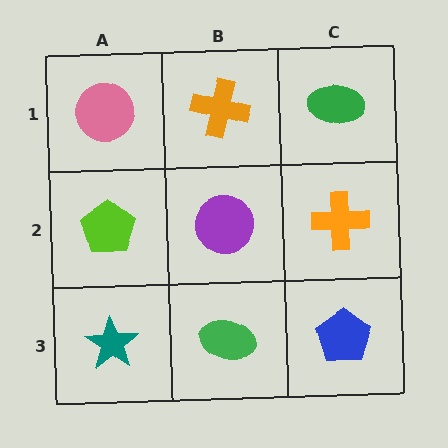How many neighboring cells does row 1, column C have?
2.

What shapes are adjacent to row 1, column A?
A lime pentagon (row 2, column A), an orange cross (row 1, column B).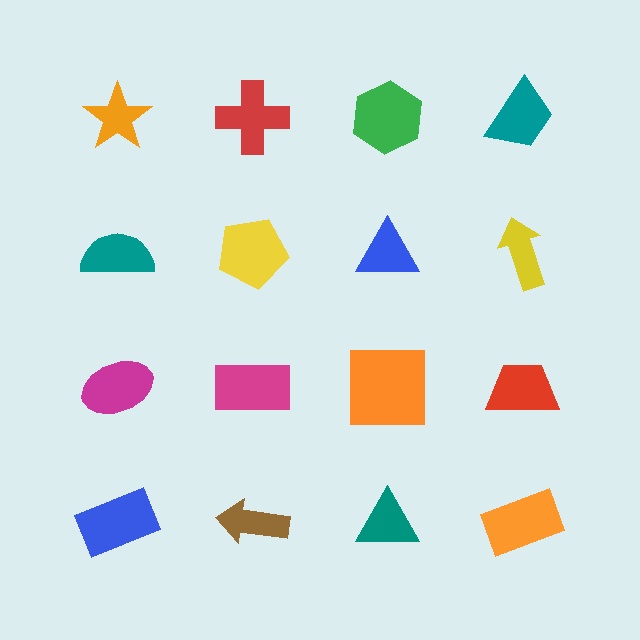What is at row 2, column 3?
A blue triangle.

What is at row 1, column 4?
A teal trapezoid.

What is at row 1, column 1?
An orange star.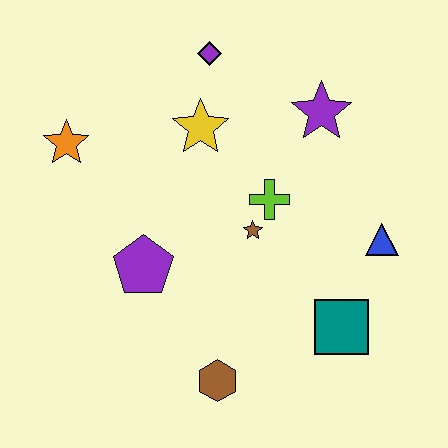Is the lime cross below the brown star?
No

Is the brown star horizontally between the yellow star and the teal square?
Yes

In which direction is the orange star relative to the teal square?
The orange star is to the left of the teal square.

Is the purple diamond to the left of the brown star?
Yes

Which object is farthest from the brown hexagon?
The purple diamond is farthest from the brown hexagon.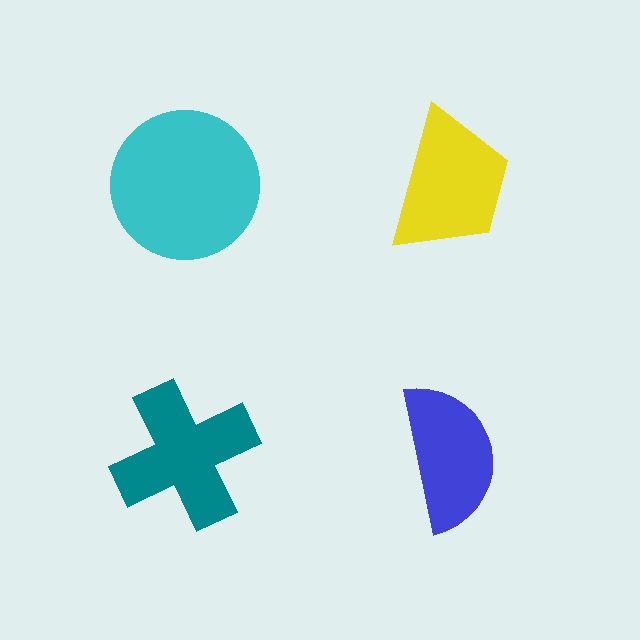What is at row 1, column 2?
A yellow trapezoid.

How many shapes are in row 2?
2 shapes.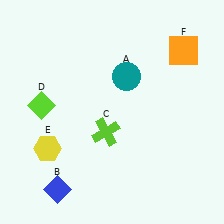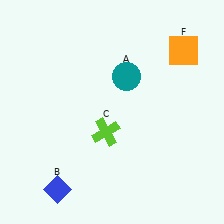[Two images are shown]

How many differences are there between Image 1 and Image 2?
There are 2 differences between the two images.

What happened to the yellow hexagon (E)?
The yellow hexagon (E) was removed in Image 2. It was in the bottom-left area of Image 1.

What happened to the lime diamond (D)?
The lime diamond (D) was removed in Image 2. It was in the top-left area of Image 1.